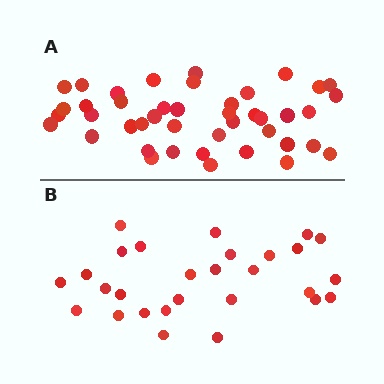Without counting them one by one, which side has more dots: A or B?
Region A (the top region) has more dots.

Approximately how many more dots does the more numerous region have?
Region A has approximately 15 more dots than region B.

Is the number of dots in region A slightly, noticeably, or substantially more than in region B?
Region A has substantially more. The ratio is roughly 1.5 to 1.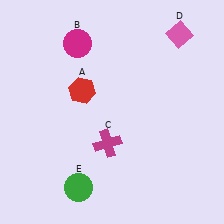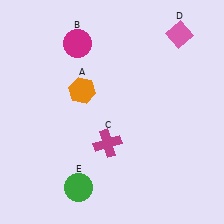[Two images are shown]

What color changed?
The hexagon (A) changed from red in Image 1 to orange in Image 2.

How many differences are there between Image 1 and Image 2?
There is 1 difference between the two images.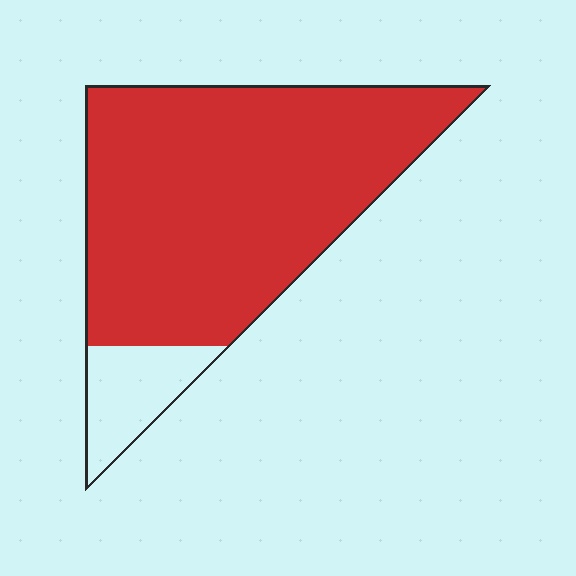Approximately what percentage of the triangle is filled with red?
Approximately 85%.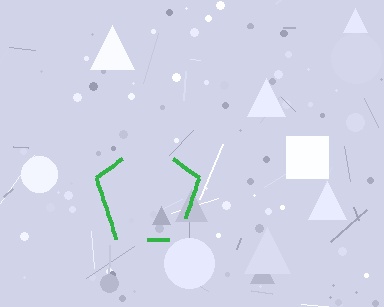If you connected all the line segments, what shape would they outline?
They would outline a pentagon.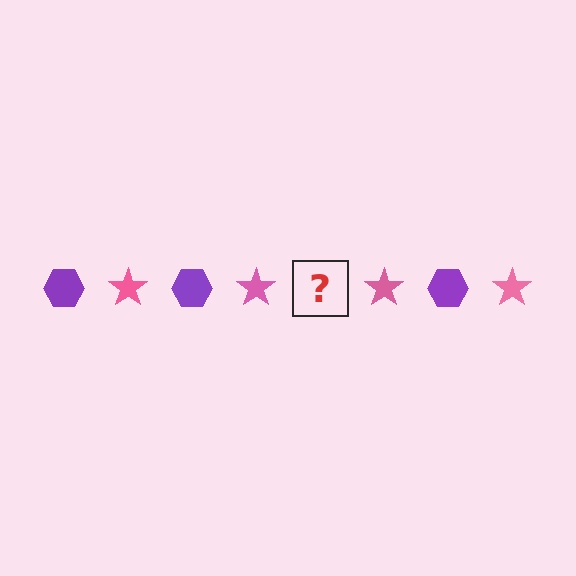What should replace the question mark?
The question mark should be replaced with a purple hexagon.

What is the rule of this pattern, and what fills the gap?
The rule is that the pattern alternates between purple hexagon and pink star. The gap should be filled with a purple hexagon.